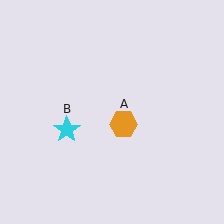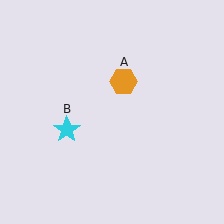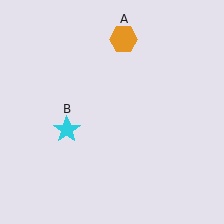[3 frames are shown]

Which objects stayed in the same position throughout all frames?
Cyan star (object B) remained stationary.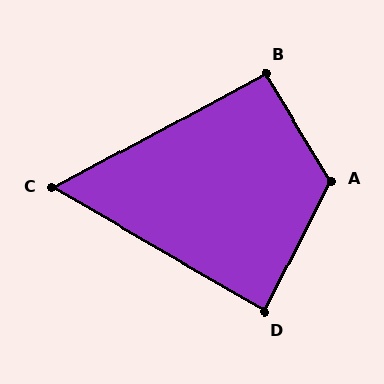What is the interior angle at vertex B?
Approximately 93 degrees (approximately right).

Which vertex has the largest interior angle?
A, at approximately 122 degrees.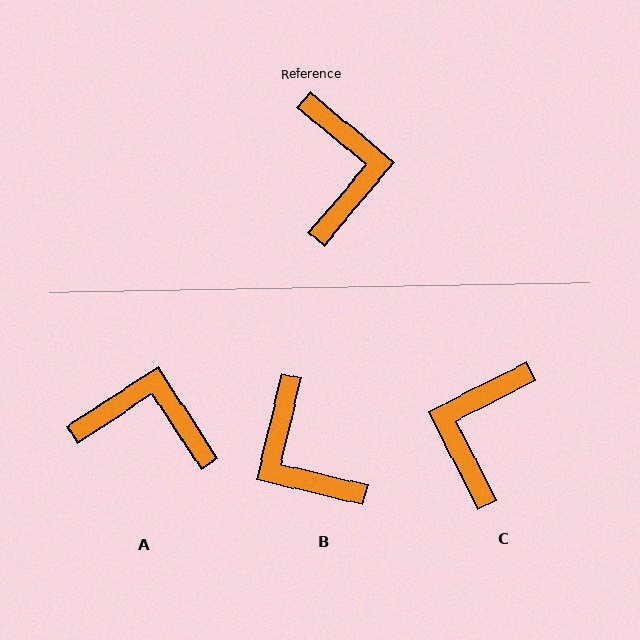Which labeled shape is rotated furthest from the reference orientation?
C, about 157 degrees away.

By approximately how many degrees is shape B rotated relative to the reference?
Approximately 153 degrees clockwise.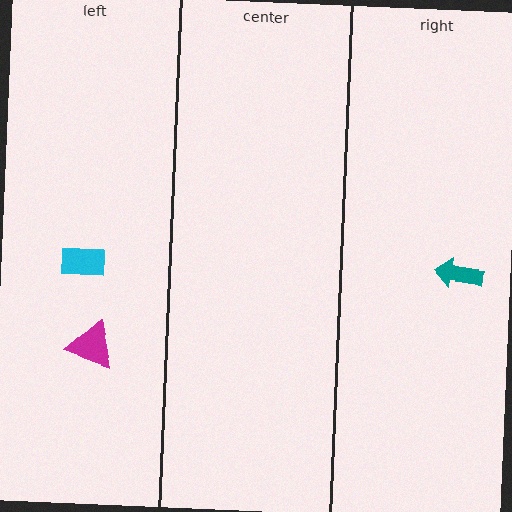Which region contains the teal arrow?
The right region.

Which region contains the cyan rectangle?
The left region.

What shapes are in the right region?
The teal arrow.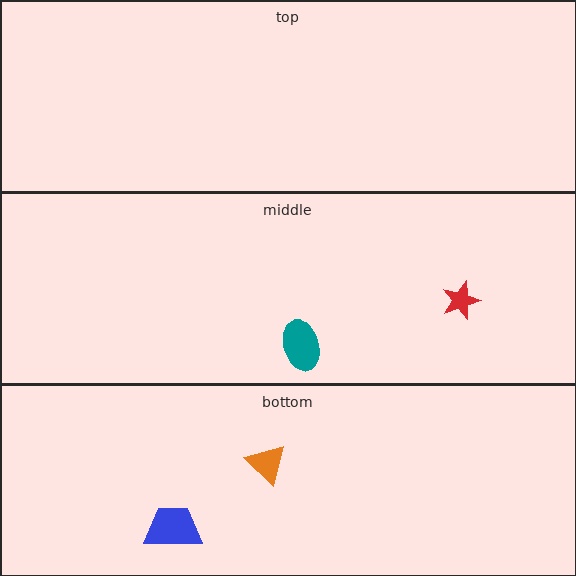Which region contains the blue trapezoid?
The bottom region.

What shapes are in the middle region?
The teal ellipse, the red star.